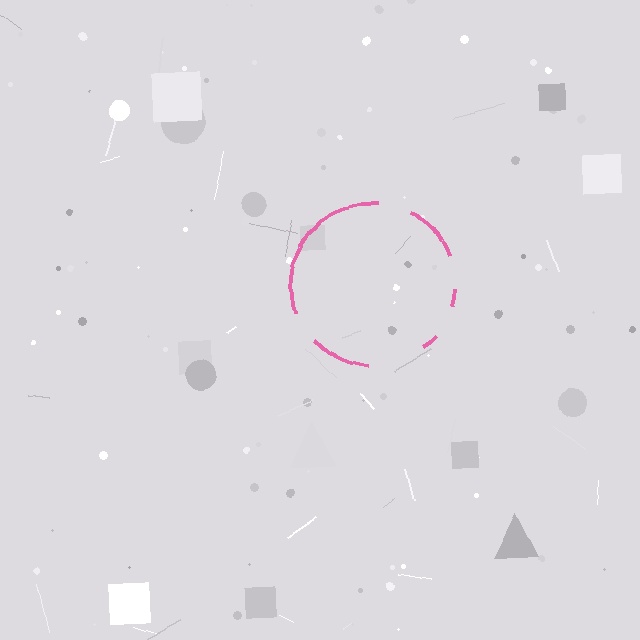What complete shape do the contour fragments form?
The contour fragments form a circle.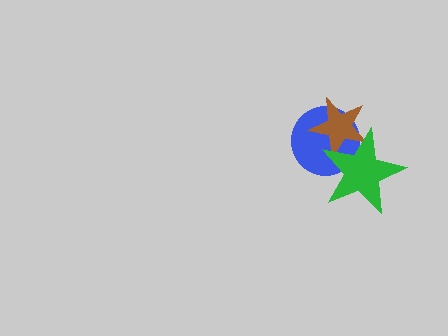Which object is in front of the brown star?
The green star is in front of the brown star.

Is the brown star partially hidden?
Yes, it is partially covered by another shape.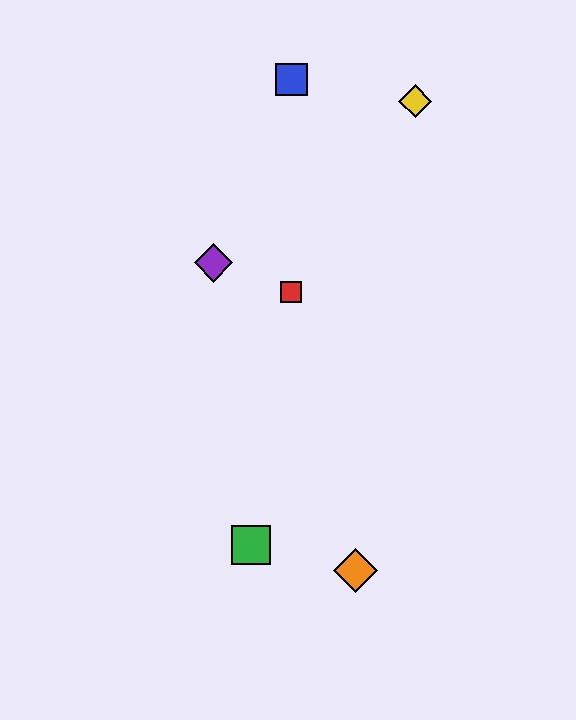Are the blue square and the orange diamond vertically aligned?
No, the blue square is at x≈291 and the orange diamond is at x≈356.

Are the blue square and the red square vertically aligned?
Yes, both are at x≈291.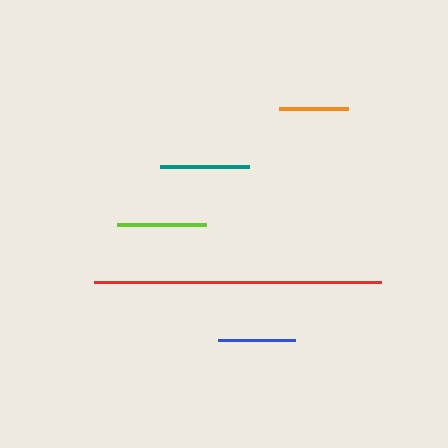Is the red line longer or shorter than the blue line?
The red line is longer than the blue line.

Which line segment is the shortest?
The orange line is the shortest at approximately 68 pixels.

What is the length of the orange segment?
The orange segment is approximately 68 pixels long.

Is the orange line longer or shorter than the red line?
The red line is longer than the orange line.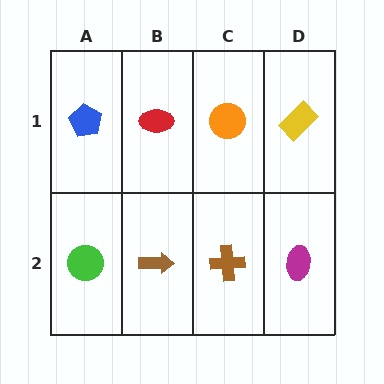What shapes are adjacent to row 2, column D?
A yellow rectangle (row 1, column D), a brown cross (row 2, column C).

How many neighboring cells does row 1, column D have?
2.